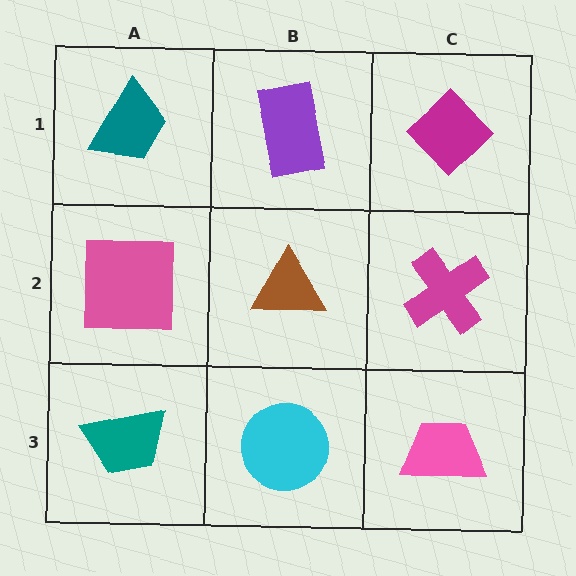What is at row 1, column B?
A purple rectangle.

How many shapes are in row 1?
3 shapes.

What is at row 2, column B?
A brown triangle.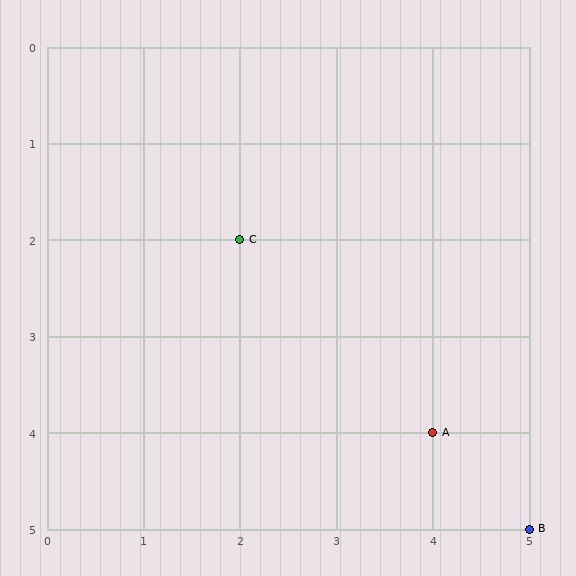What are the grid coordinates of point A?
Point A is at grid coordinates (4, 4).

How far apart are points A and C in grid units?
Points A and C are 2 columns and 2 rows apart (about 2.8 grid units diagonally).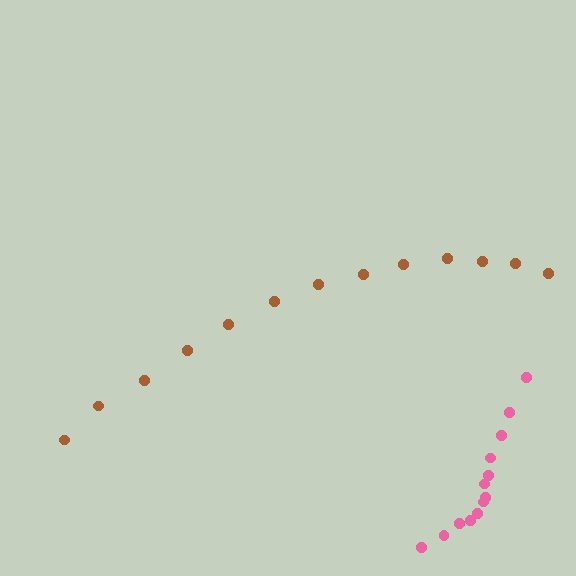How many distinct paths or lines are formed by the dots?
There are 2 distinct paths.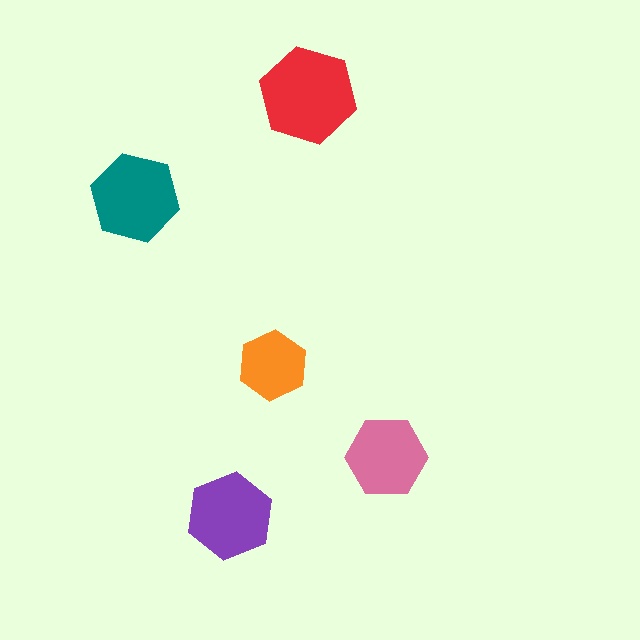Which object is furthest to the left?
The teal hexagon is leftmost.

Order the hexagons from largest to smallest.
the red one, the teal one, the purple one, the pink one, the orange one.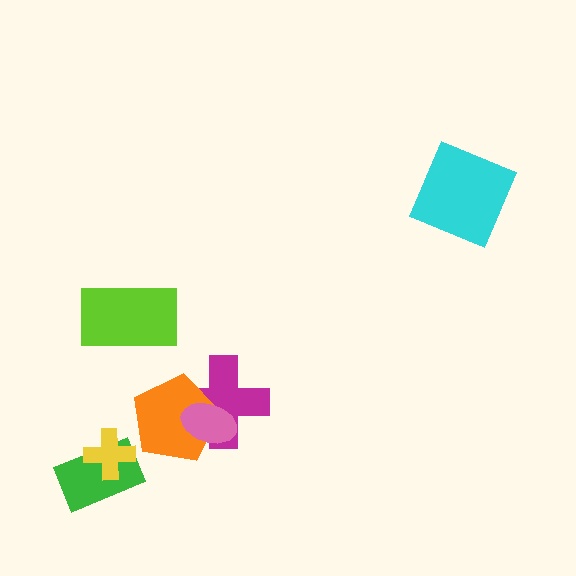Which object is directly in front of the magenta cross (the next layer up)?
The orange pentagon is directly in front of the magenta cross.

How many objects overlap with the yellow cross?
1 object overlaps with the yellow cross.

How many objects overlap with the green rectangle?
1 object overlaps with the green rectangle.